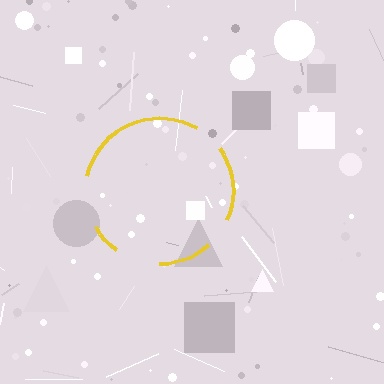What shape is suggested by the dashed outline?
The dashed outline suggests a circle.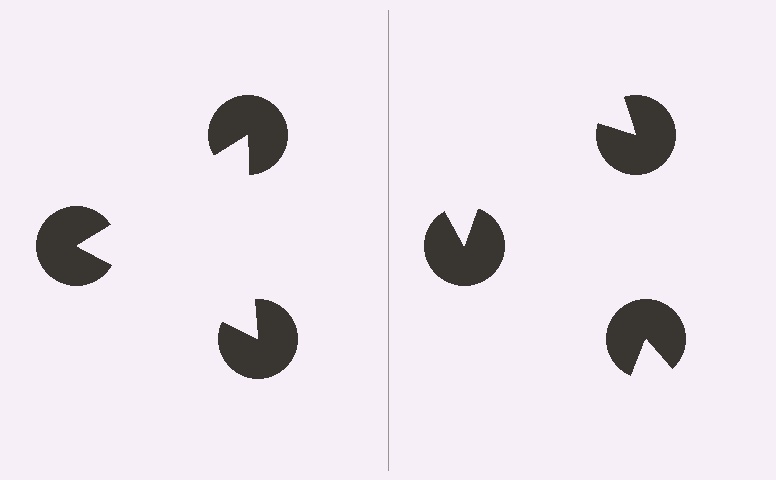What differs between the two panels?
The pac-man discs are positioned identically on both sides; only the wedge orientations differ. On the left they align to a triangle; on the right they are misaligned.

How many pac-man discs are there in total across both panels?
6 — 3 on each side.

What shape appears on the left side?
An illusory triangle.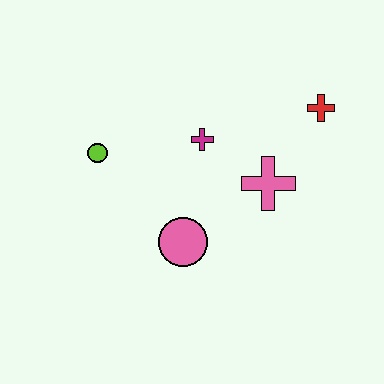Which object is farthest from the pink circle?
The red cross is farthest from the pink circle.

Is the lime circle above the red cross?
No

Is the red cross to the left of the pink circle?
No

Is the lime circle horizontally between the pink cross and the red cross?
No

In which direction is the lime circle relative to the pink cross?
The lime circle is to the left of the pink cross.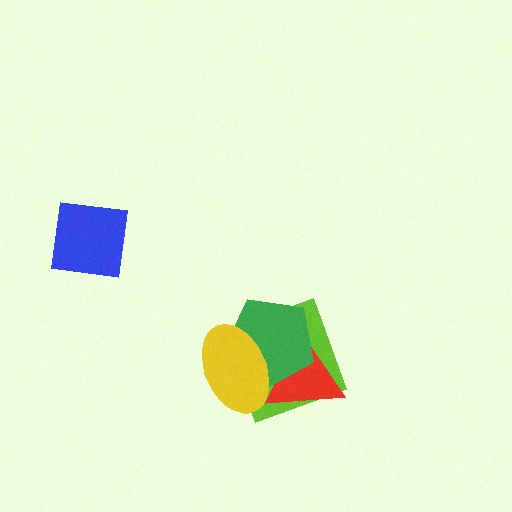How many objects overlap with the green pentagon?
3 objects overlap with the green pentagon.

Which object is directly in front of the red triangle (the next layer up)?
The green pentagon is directly in front of the red triangle.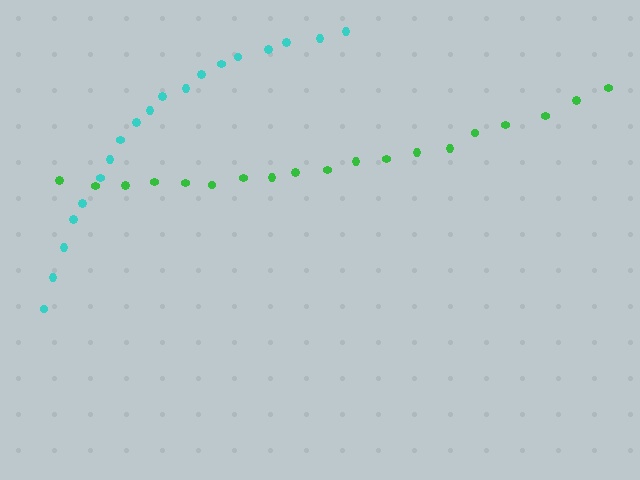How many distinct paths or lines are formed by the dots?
There are 2 distinct paths.